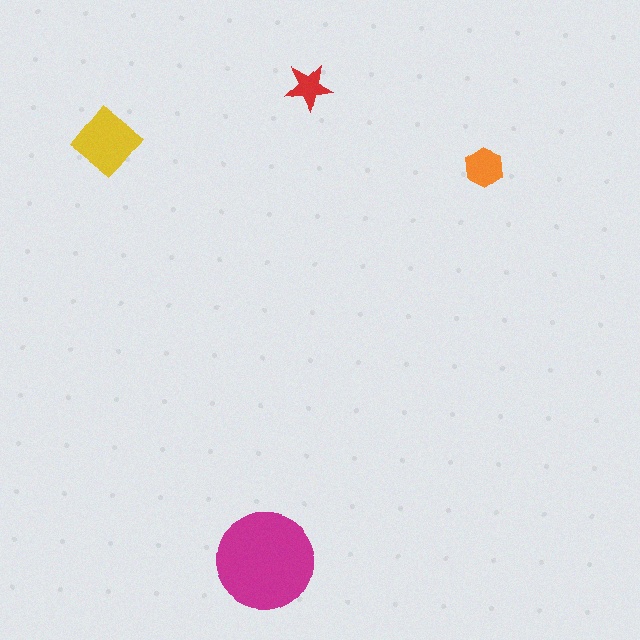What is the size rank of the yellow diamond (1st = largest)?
2nd.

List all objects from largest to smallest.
The magenta circle, the yellow diamond, the orange hexagon, the red star.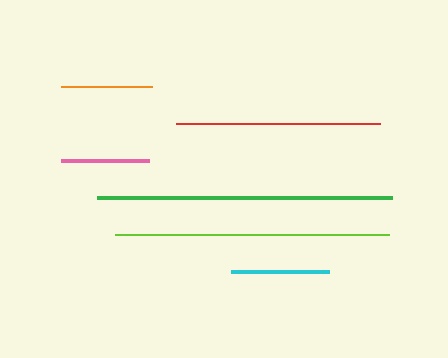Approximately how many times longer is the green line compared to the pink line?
The green line is approximately 3.3 times the length of the pink line.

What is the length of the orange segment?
The orange segment is approximately 91 pixels long.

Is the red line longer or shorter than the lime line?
The lime line is longer than the red line.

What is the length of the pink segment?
The pink segment is approximately 89 pixels long.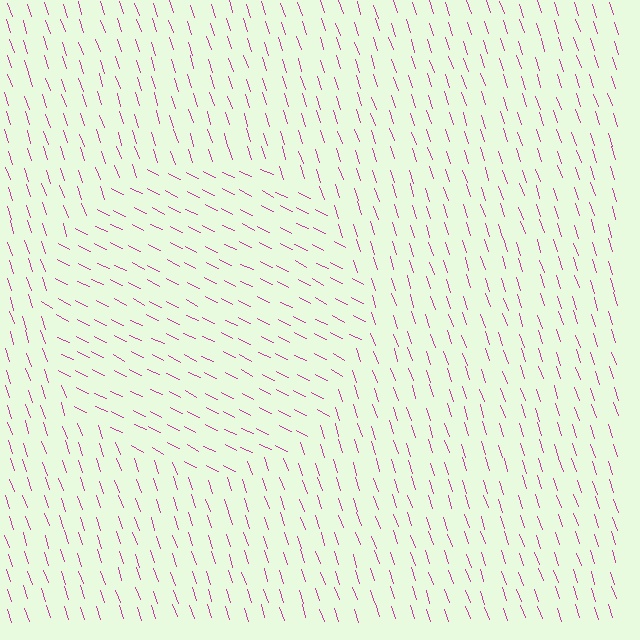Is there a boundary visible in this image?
Yes, there is a texture boundary formed by a change in line orientation.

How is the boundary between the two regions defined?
The boundary is defined purely by a change in line orientation (approximately 45 degrees difference). All lines are the same color and thickness.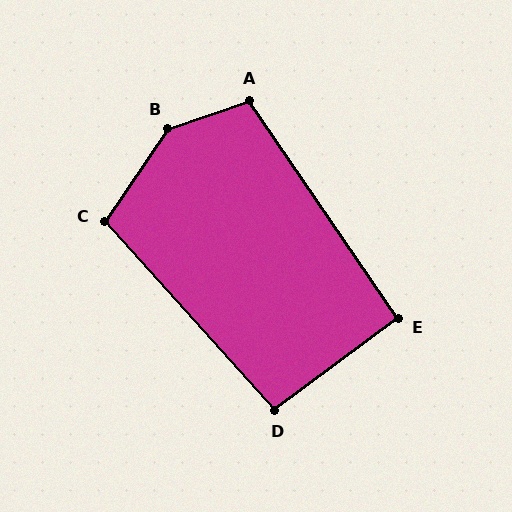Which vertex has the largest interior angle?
B, at approximately 143 degrees.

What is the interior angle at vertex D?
Approximately 96 degrees (obtuse).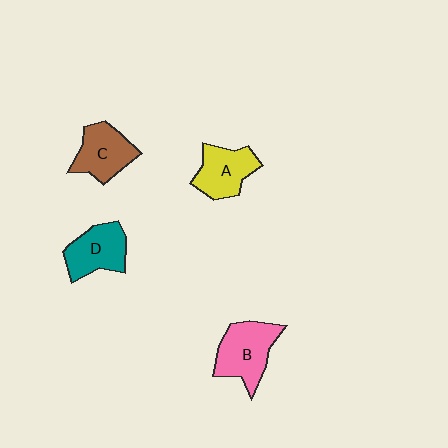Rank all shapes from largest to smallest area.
From largest to smallest: B (pink), D (teal), C (brown), A (yellow).